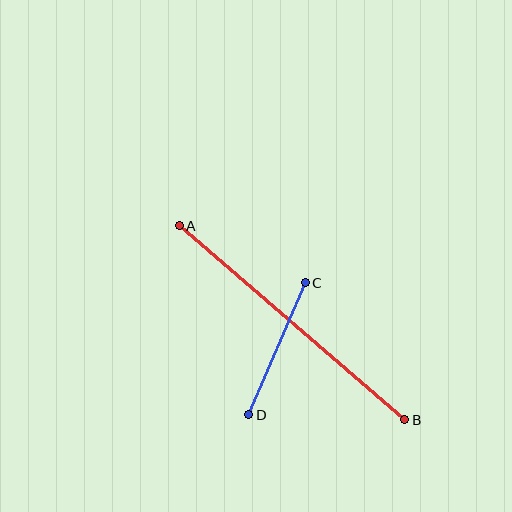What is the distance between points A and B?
The distance is approximately 298 pixels.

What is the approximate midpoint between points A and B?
The midpoint is at approximately (292, 323) pixels.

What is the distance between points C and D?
The distance is approximately 143 pixels.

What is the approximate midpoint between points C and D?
The midpoint is at approximately (277, 349) pixels.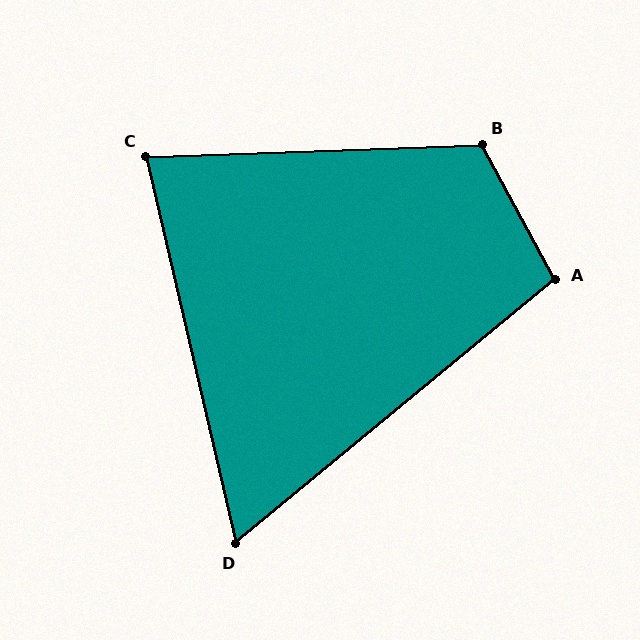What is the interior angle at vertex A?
Approximately 101 degrees (obtuse).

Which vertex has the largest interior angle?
B, at approximately 116 degrees.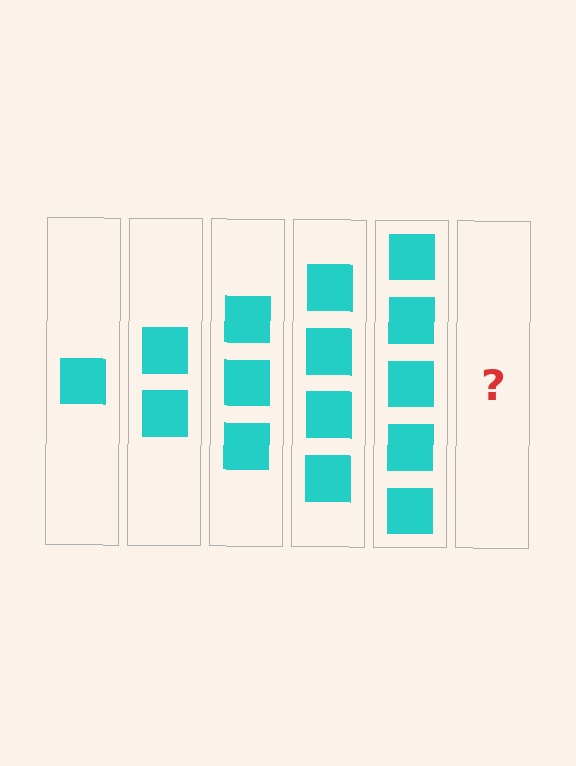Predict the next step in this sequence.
The next step is 6 squares.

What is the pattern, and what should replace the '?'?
The pattern is that each step adds one more square. The '?' should be 6 squares.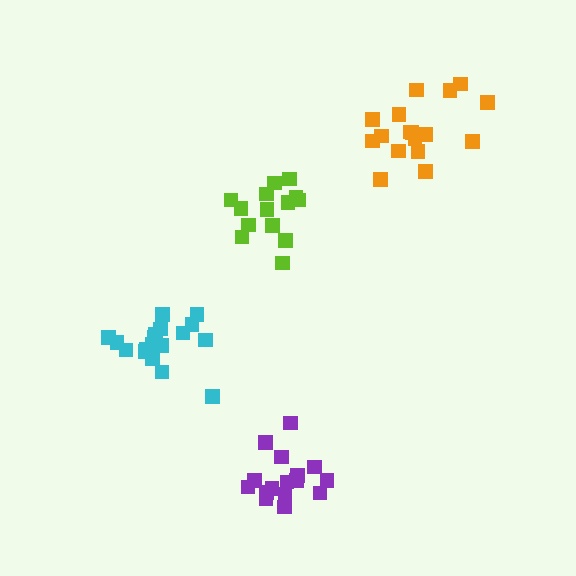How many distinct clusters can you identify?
There are 4 distinct clusters.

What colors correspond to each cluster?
The clusters are colored: lime, cyan, purple, orange.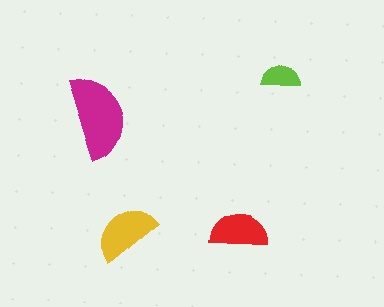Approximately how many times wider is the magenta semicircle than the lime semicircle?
About 2 times wider.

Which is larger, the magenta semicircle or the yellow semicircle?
The magenta one.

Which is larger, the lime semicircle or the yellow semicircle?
The yellow one.